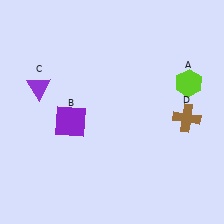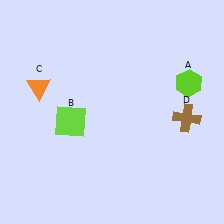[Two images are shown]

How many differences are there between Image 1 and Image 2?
There are 2 differences between the two images.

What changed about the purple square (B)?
In Image 1, B is purple. In Image 2, it changed to lime.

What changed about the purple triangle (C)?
In Image 1, C is purple. In Image 2, it changed to orange.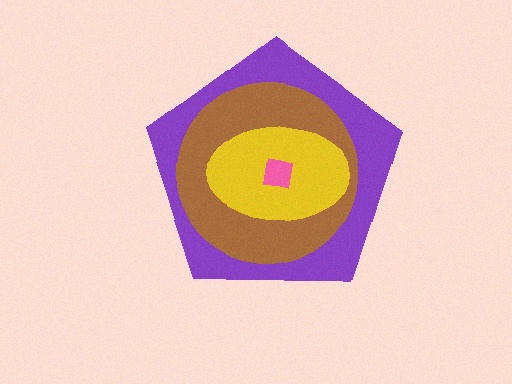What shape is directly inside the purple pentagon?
The brown circle.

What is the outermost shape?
The purple pentagon.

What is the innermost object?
The pink square.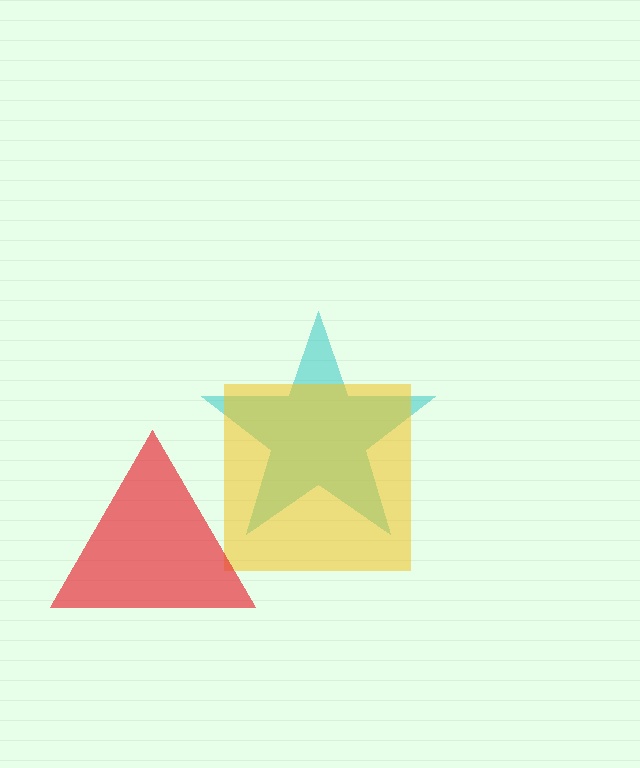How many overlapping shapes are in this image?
There are 3 overlapping shapes in the image.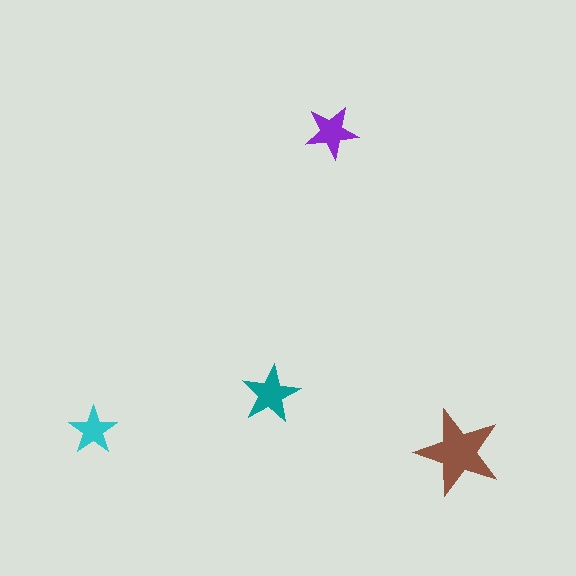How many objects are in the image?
There are 4 objects in the image.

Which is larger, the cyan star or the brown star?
The brown one.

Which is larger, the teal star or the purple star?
The teal one.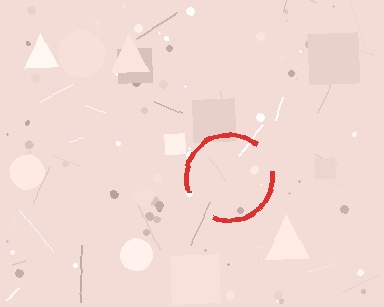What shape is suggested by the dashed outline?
The dashed outline suggests a circle.